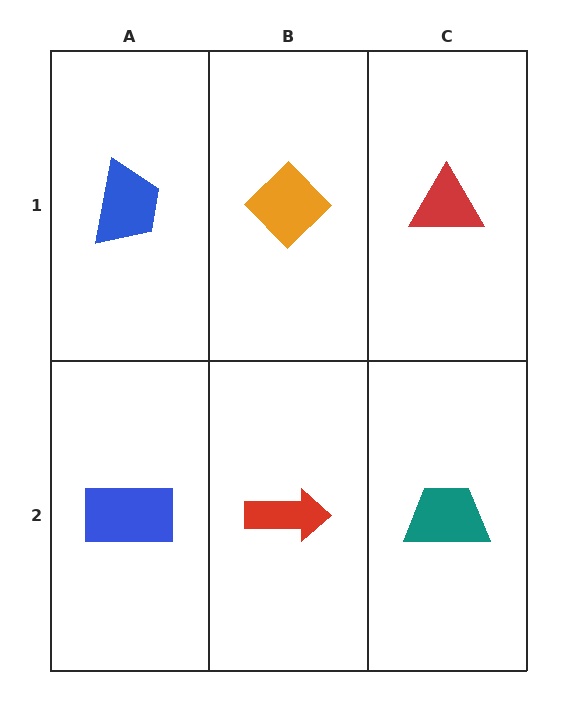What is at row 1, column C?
A red triangle.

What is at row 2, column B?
A red arrow.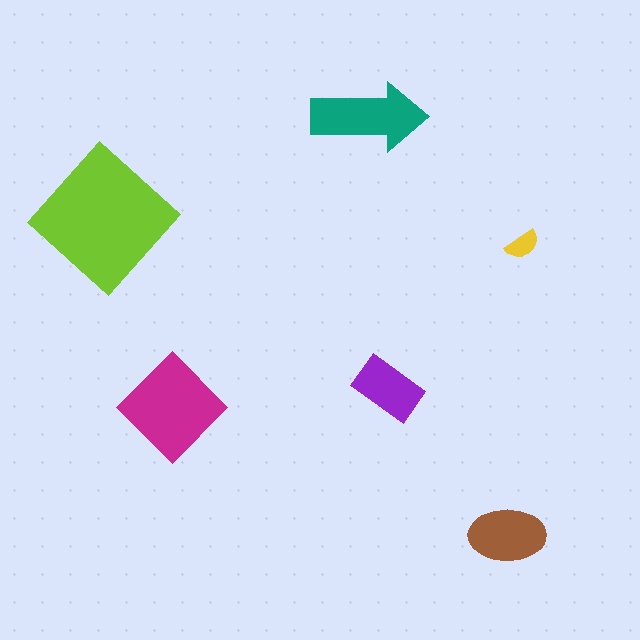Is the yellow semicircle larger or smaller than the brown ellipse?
Smaller.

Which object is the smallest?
The yellow semicircle.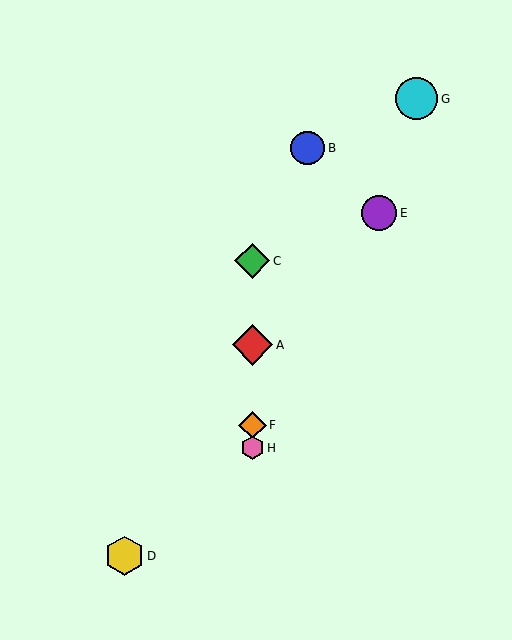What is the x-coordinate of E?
Object E is at x≈379.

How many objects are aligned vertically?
4 objects (A, C, F, H) are aligned vertically.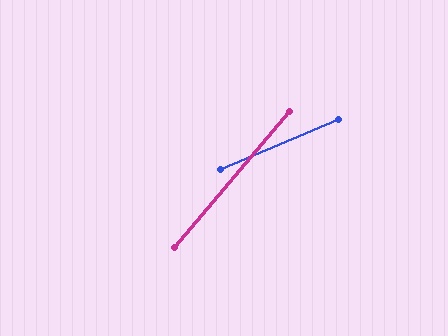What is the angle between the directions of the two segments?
Approximately 27 degrees.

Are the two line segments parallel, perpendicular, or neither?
Neither parallel nor perpendicular — they differ by about 27°.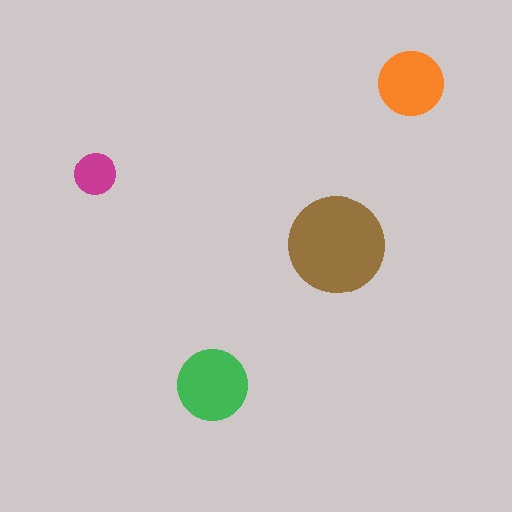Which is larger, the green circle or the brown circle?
The brown one.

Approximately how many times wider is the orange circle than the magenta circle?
About 1.5 times wider.